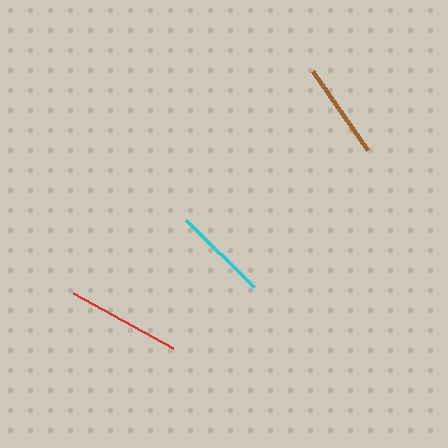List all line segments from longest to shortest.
From longest to shortest: red, brown, cyan.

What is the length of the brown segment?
The brown segment is approximately 96 pixels long.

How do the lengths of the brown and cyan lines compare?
The brown and cyan lines are approximately the same length.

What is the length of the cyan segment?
The cyan segment is approximately 95 pixels long.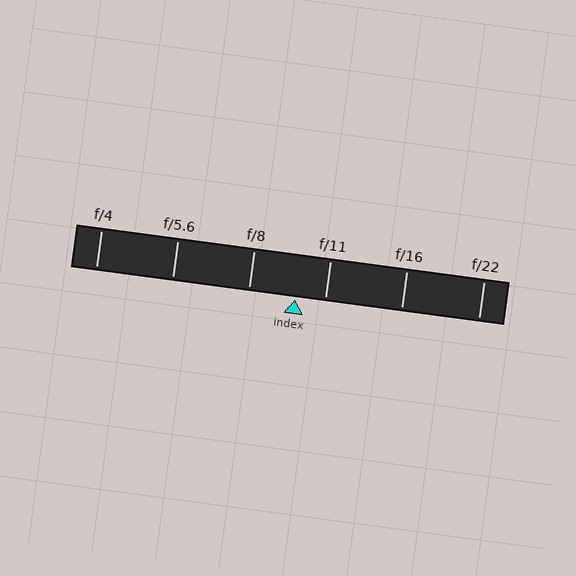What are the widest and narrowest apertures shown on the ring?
The widest aperture shown is f/4 and the narrowest is f/22.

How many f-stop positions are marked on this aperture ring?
There are 6 f-stop positions marked.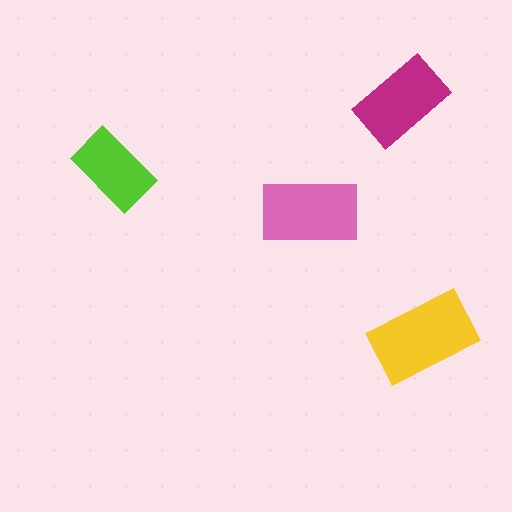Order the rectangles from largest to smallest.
the yellow one, the pink one, the magenta one, the lime one.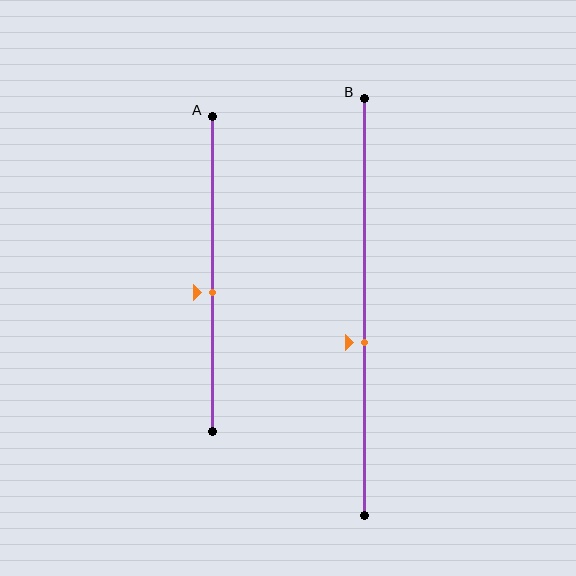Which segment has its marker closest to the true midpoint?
Segment A has its marker closest to the true midpoint.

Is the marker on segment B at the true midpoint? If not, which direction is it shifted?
No, the marker on segment B is shifted downward by about 9% of the segment length.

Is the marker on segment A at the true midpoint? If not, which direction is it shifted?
No, the marker on segment A is shifted downward by about 6% of the segment length.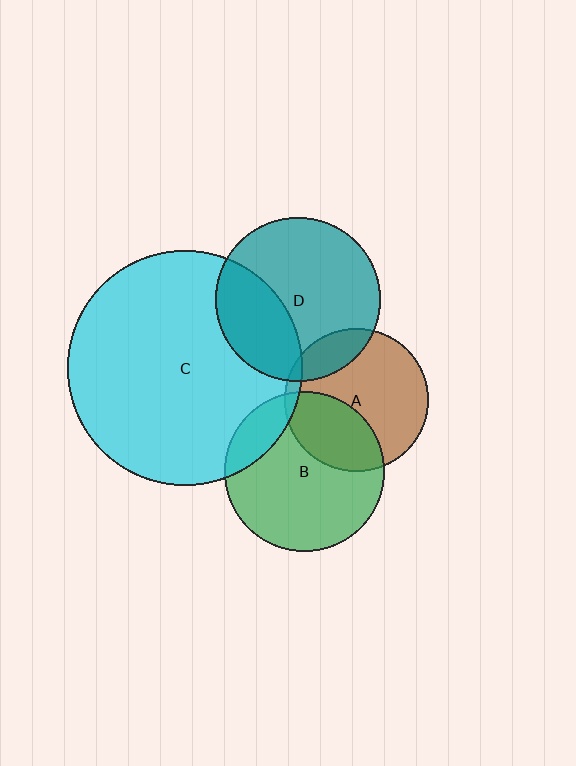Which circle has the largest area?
Circle C (cyan).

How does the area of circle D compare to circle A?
Approximately 1.3 times.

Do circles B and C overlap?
Yes.